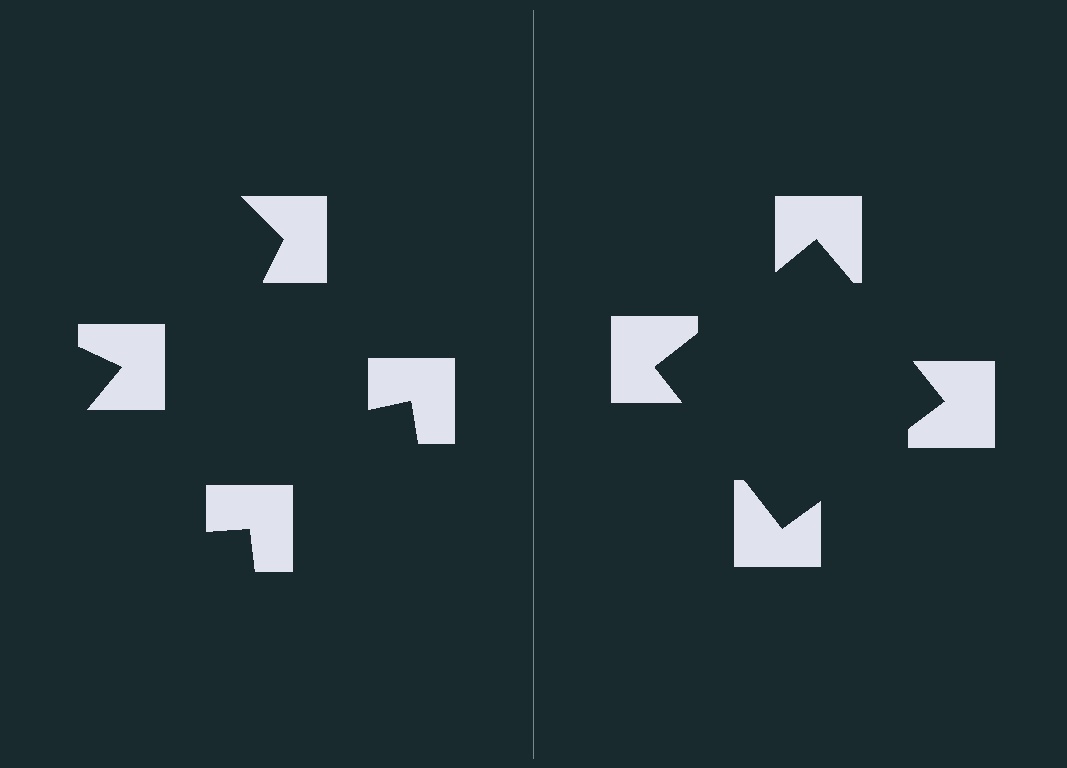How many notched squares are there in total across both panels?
8 — 4 on each side.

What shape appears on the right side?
An illusory square.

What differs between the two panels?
The notched squares are positioned identically on both sides; only the wedge orientations differ. On the right they align to a square; on the left they are misaligned.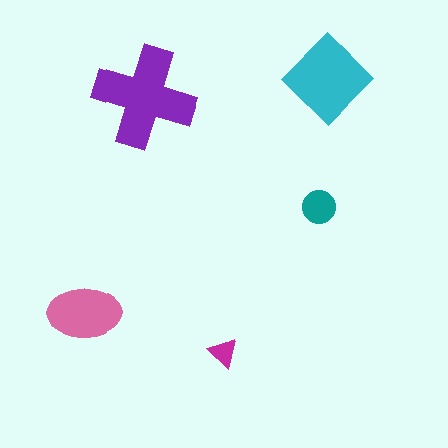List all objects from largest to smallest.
The purple cross, the cyan diamond, the pink ellipse, the teal circle, the magenta triangle.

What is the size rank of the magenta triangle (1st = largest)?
5th.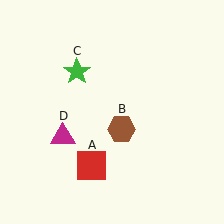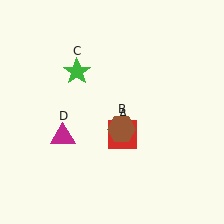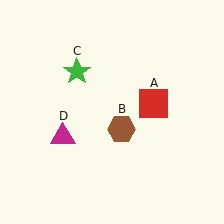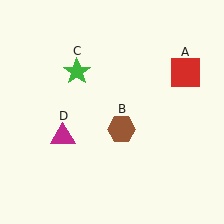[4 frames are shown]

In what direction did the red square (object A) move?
The red square (object A) moved up and to the right.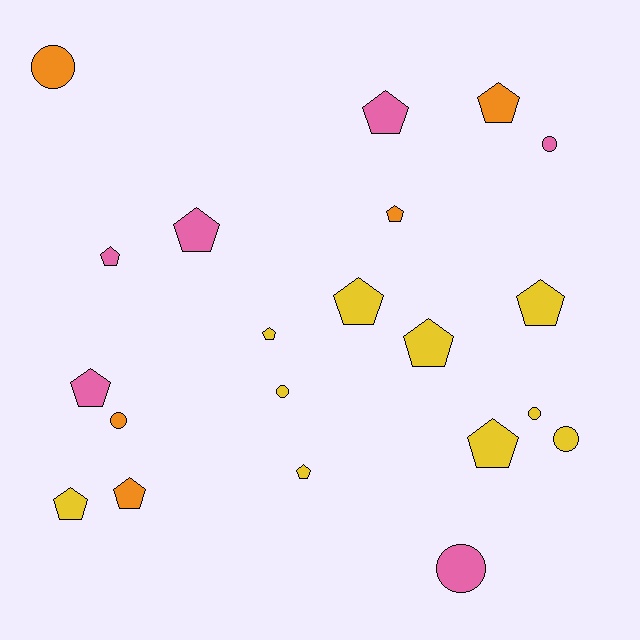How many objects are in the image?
There are 21 objects.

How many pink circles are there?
There are 2 pink circles.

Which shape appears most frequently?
Pentagon, with 14 objects.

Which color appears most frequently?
Yellow, with 10 objects.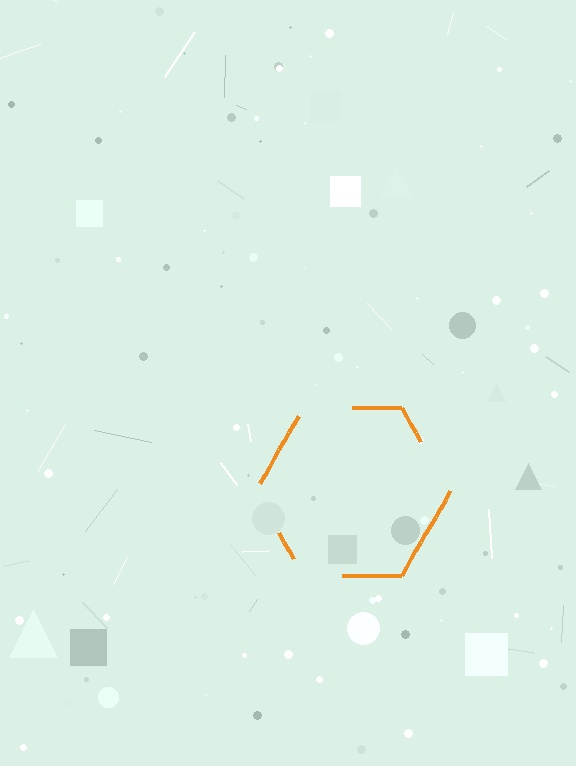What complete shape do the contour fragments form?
The contour fragments form a hexagon.